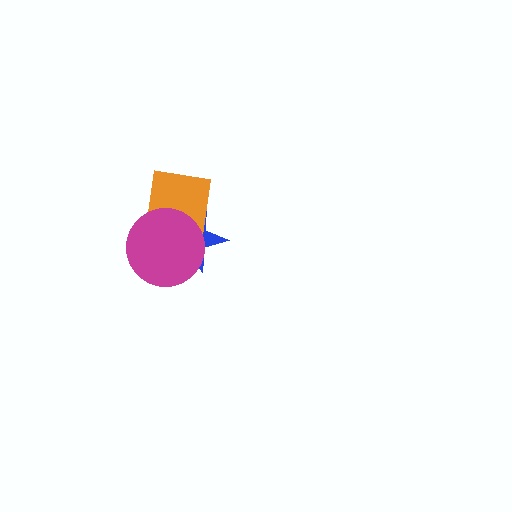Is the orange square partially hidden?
Yes, it is partially covered by another shape.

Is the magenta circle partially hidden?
No, no other shape covers it.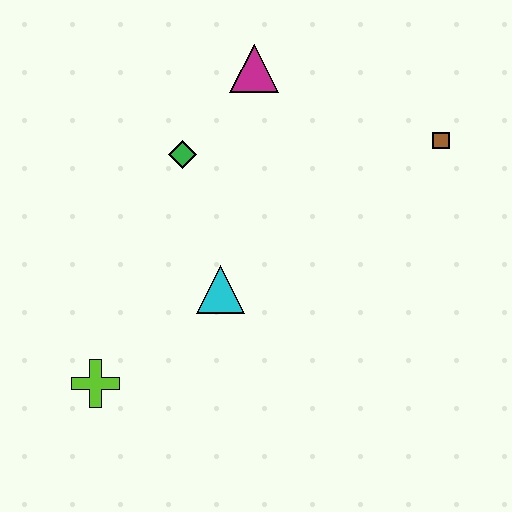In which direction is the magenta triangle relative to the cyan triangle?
The magenta triangle is above the cyan triangle.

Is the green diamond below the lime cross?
No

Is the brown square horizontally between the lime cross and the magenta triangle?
No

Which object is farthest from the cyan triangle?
The brown square is farthest from the cyan triangle.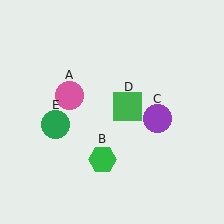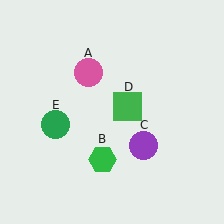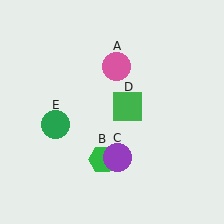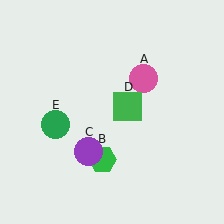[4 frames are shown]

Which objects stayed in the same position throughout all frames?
Green hexagon (object B) and green square (object D) and green circle (object E) remained stationary.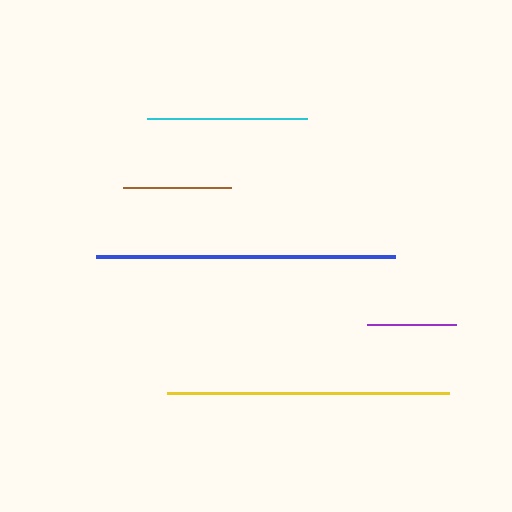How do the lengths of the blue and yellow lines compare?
The blue and yellow lines are approximately the same length.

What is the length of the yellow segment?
The yellow segment is approximately 282 pixels long.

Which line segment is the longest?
The blue line is the longest at approximately 299 pixels.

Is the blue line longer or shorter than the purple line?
The blue line is longer than the purple line.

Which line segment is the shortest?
The purple line is the shortest at approximately 89 pixels.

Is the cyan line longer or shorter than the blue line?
The blue line is longer than the cyan line.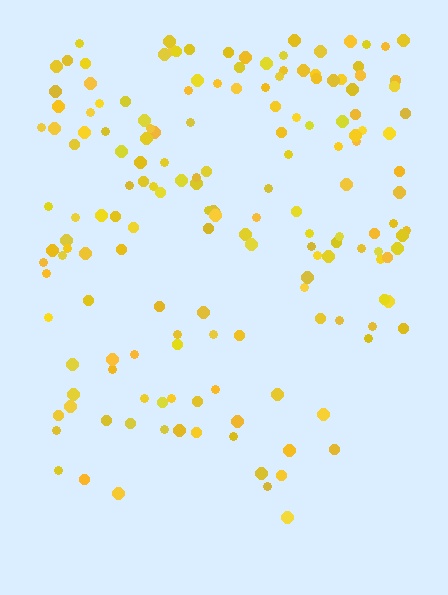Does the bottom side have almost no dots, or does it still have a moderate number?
Still a moderate number, just noticeably fewer than the top.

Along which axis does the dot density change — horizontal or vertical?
Vertical.